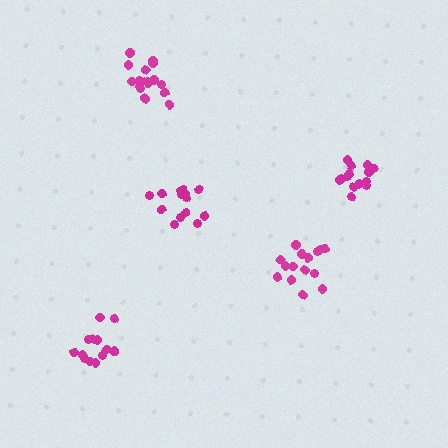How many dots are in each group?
Group 1: 15 dots, Group 2: 17 dots, Group 3: 13 dots, Group 4: 14 dots, Group 5: 17 dots (76 total).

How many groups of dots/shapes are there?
There are 5 groups.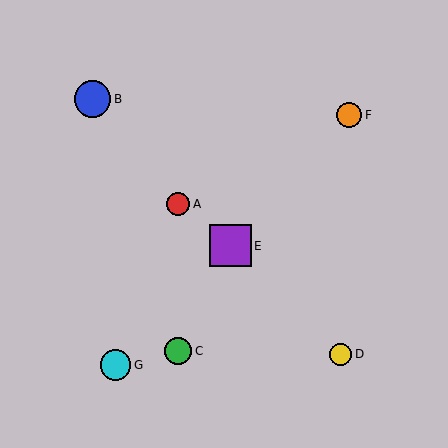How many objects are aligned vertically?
2 objects (A, C) are aligned vertically.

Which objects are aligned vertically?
Objects A, C are aligned vertically.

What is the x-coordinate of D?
Object D is at x≈341.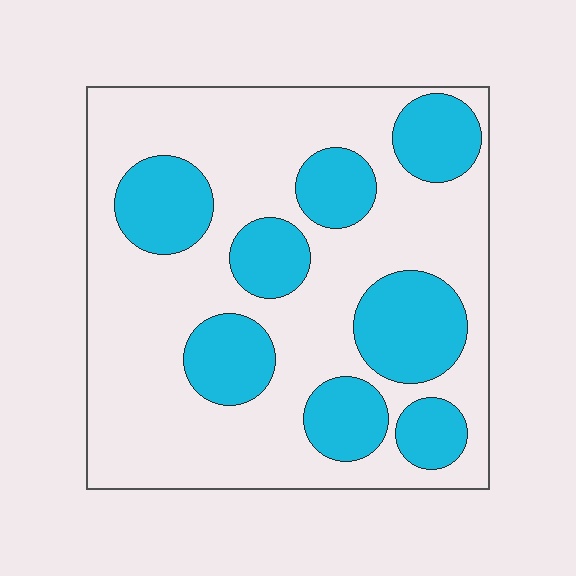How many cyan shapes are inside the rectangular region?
8.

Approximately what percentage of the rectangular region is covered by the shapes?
Approximately 30%.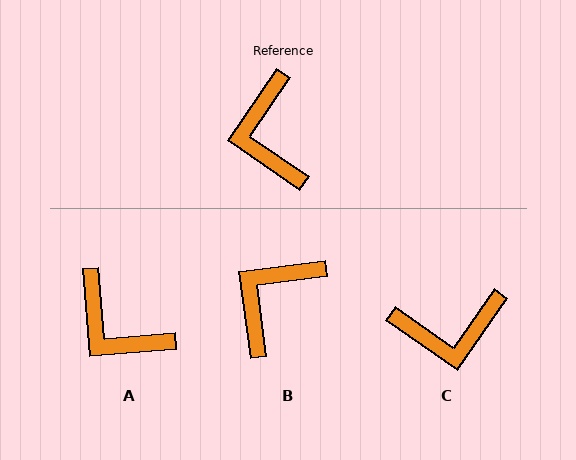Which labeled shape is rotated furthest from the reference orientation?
C, about 89 degrees away.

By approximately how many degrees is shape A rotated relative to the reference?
Approximately 39 degrees counter-clockwise.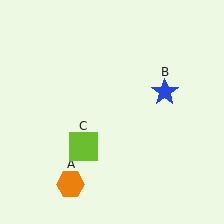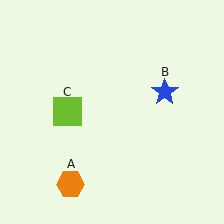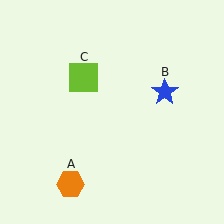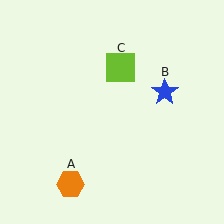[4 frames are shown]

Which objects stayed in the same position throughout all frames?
Orange hexagon (object A) and blue star (object B) remained stationary.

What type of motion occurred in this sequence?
The lime square (object C) rotated clockwise around the center of the scene.